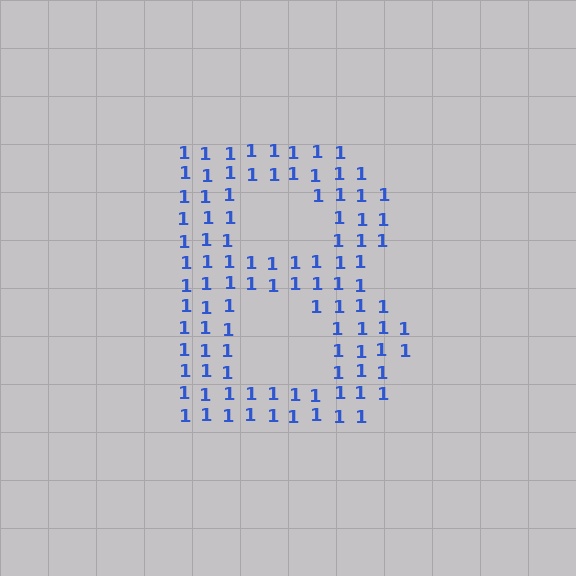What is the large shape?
The large shape is the letter B.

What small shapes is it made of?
It is made of small digit 1's.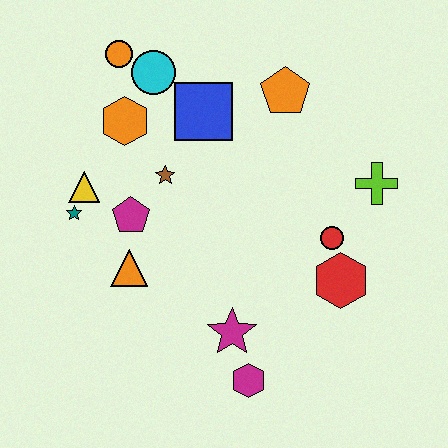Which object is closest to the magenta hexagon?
The magenta star is closest to the magenta hexagon.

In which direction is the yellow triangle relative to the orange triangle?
The yellow triangle is above the orange triangle.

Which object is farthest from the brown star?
The magenta hexagon is farthest from the brown star.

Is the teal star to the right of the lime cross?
No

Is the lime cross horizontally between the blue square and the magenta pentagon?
No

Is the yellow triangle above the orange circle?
No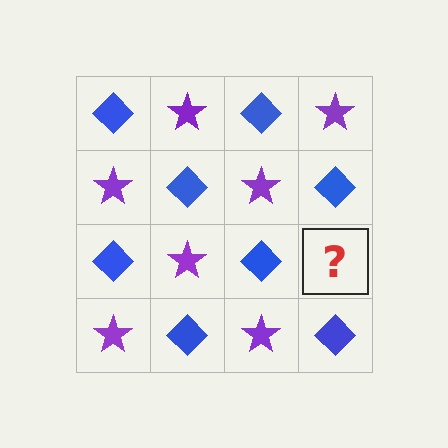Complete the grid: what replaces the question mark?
The question mark should be replaced with a purple star.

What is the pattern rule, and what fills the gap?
The rule is that it alternates blue diamond and purple star in a checkerboard pattern. The gap should be filled with a purple star.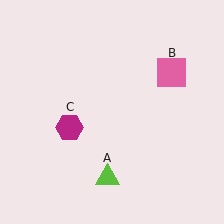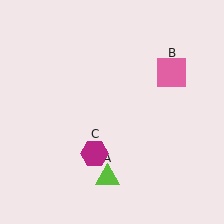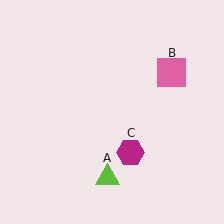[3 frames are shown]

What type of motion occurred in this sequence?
The magenta hexagon (object C) rotated counterclockwise around the center of the scene.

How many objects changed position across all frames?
1 object changed position: magenta hexagon (object C).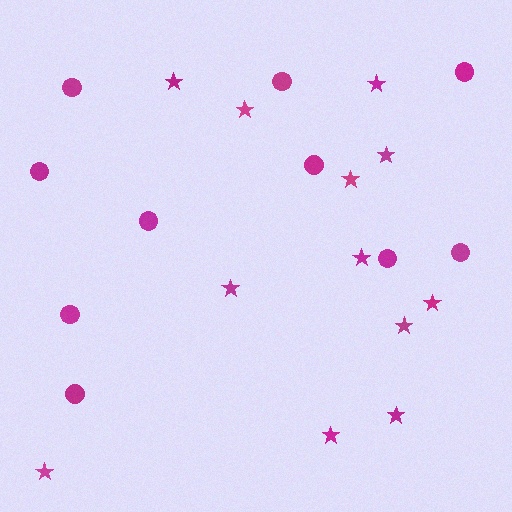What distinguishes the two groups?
There are 2 groups: one group of stars (12) and one group of circles (10).